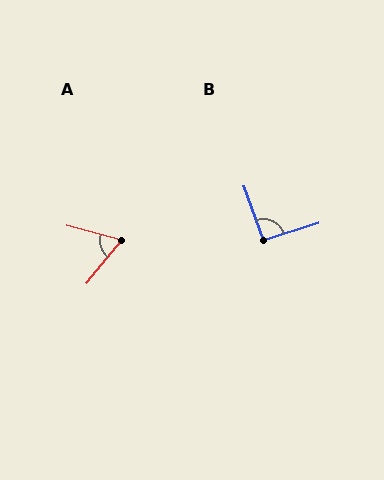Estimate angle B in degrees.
Approximately 92 degrees.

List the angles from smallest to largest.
A (65°), B (92°).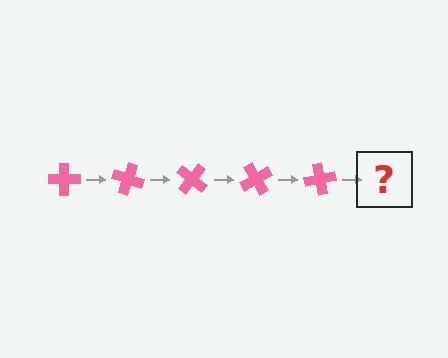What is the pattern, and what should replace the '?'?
The pattern is that the cross rotates 20 degrees each step. The '?' should be a pink cross rotated 100 degrees.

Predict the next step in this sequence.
The next step is a pink cross rotated 100 degrees.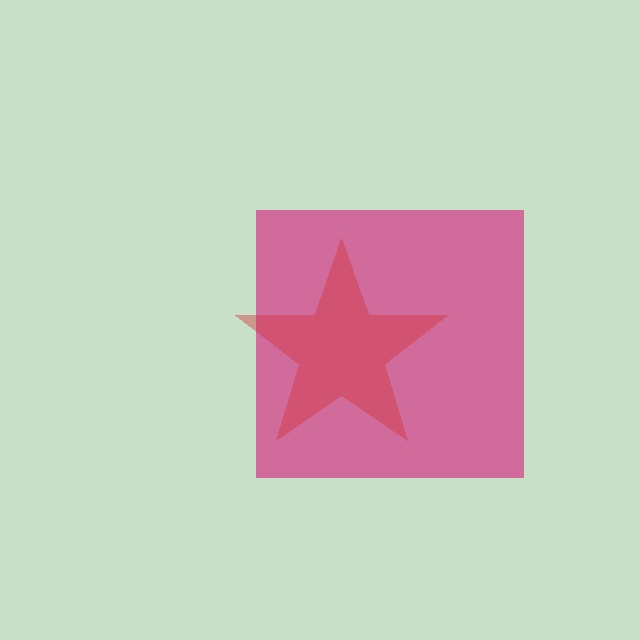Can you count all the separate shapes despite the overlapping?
Yes, there are 2 separate shapes.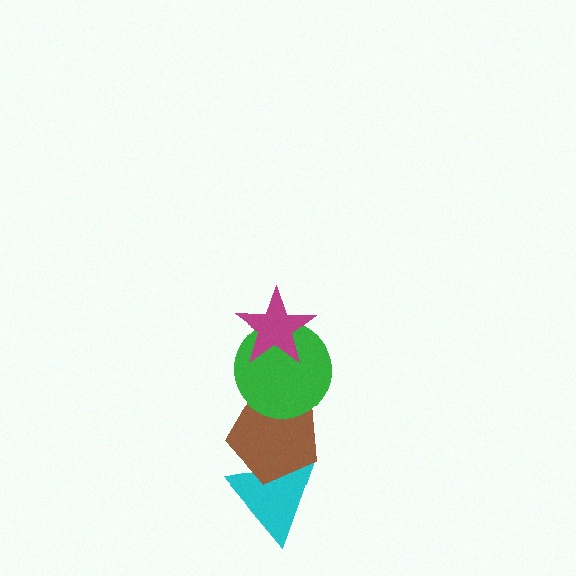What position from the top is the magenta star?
The magenta star is 1st from the top.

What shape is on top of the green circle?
The magenta star is on top of the green circle.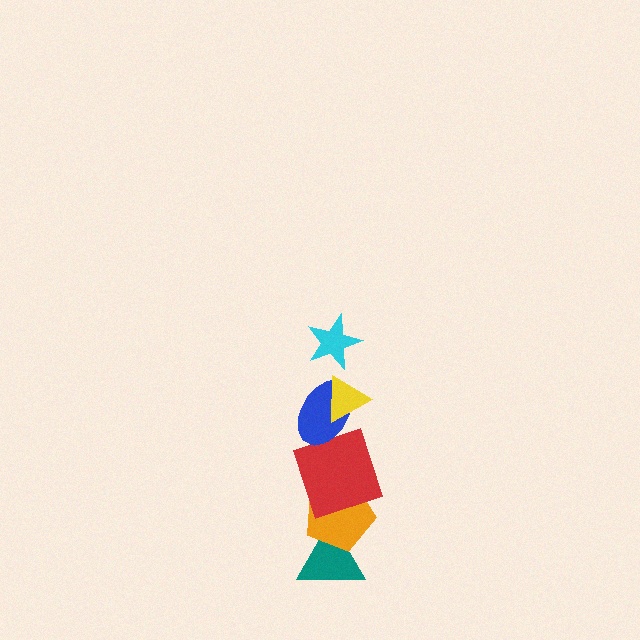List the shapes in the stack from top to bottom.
From top to bottom: the cyan star, the yellow triangle, the blue ellipse, the red square, the orange pentagon, the teal triangle.